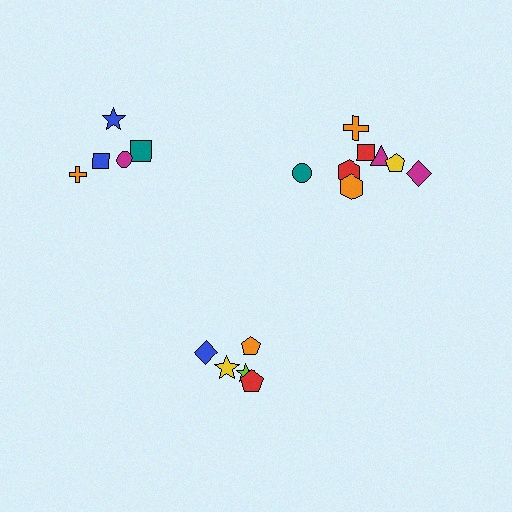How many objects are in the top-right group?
There are 8 objects.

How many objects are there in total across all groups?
There are 18 objects.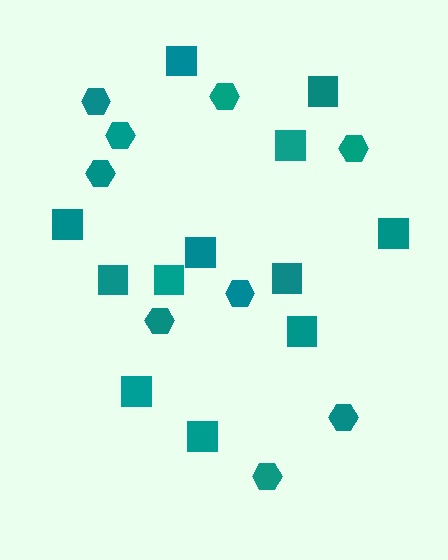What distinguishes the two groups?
There are 2 groups: one group of squares (12) and one group of hexagons (9).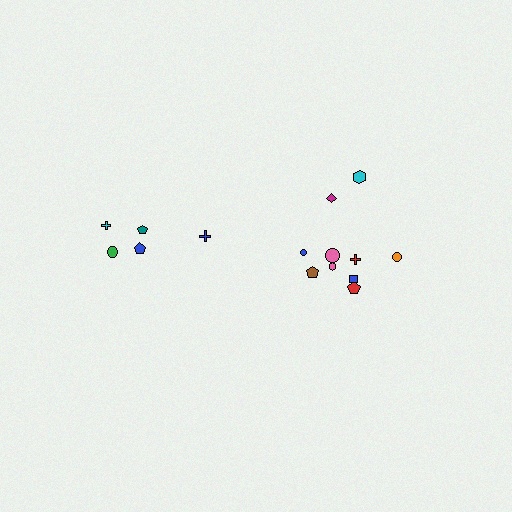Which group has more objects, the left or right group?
The right group.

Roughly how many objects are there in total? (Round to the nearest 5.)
Roughly 15 objects in total.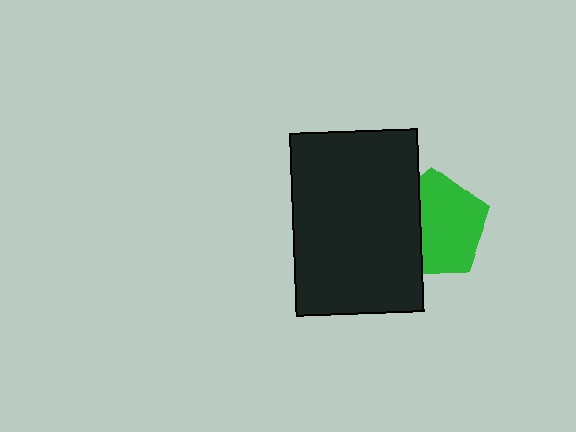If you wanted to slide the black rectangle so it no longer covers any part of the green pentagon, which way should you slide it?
Slide it left — that is the most direct way to separate the two shapes.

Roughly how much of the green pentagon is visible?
About half of it is visible (roughly 65%).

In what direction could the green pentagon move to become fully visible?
The green pentagon could move right. That would shift it out from behind the black rectangle entirely.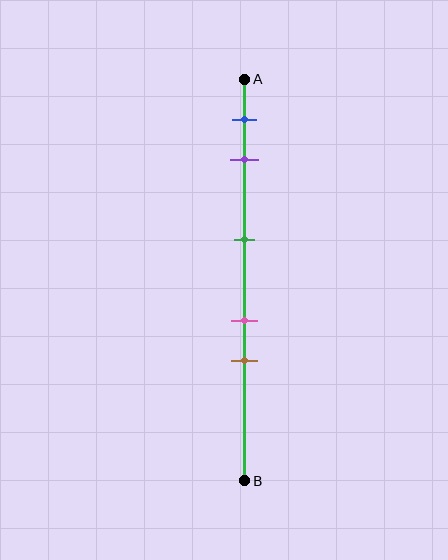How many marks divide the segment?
There are 5 marks dividing the segment.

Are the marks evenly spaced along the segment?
No, the marks are not evenly spaced.